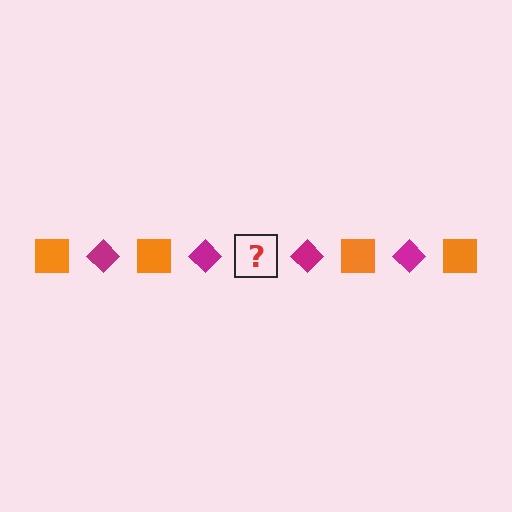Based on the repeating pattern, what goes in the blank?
The blank should be an orange square.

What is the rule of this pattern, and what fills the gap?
The rule is that the pattern alternates between orange square and magenta diamond. The gap should be filled with an orange square.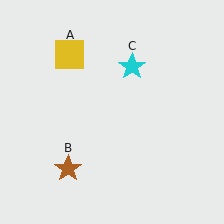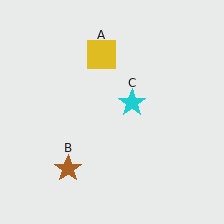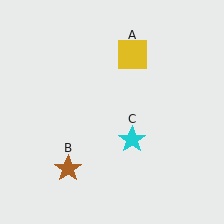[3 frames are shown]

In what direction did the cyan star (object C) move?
The cyan star (object C) moved down.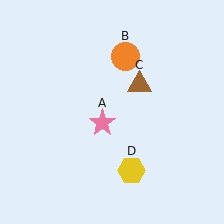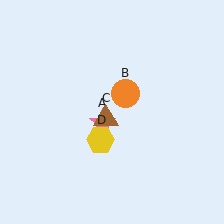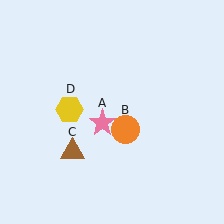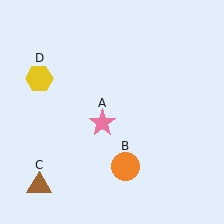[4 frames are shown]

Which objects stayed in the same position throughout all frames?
Pink star (object A) remained stationary.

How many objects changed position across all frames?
3 objects changed position: orange circle (object B), brown triangle (object C), yellow hexagon (object D).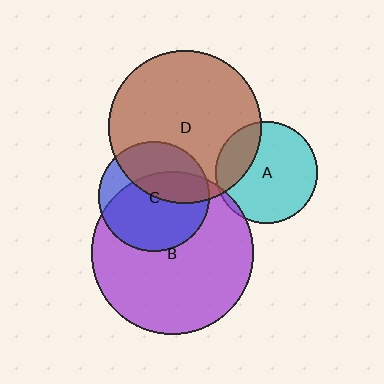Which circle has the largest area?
Circle B (purple).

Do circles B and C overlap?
Yes.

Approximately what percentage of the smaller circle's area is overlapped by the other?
Approximately 70%.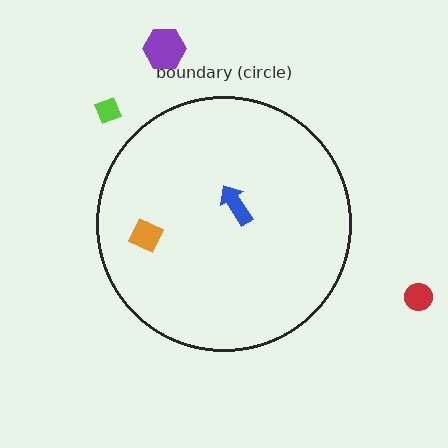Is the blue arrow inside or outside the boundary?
Inside.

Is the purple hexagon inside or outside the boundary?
Outside.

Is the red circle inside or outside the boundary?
Outside.